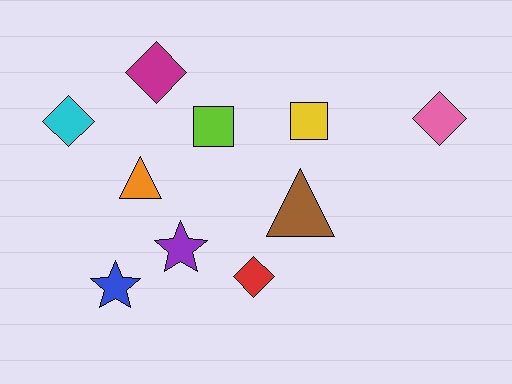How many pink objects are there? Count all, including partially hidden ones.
There is 1 pink object.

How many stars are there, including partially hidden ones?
There are 2 stars.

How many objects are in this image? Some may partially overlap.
There are 10 objects.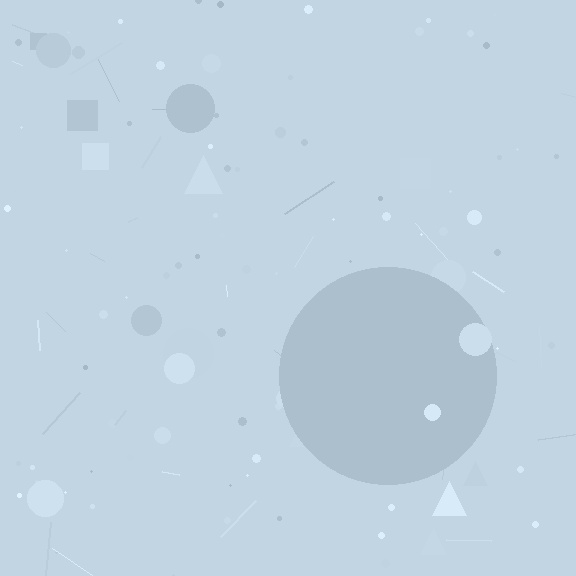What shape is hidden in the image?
A circle is hidden in the image.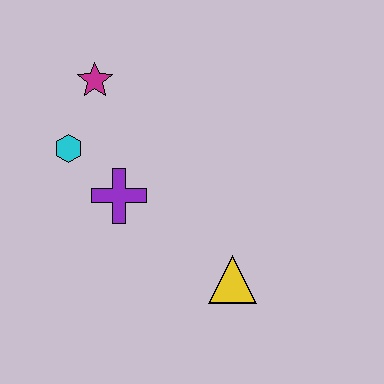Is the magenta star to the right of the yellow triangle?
No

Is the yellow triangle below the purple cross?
Yes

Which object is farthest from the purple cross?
The yellow triangle is farthest from the purple cross.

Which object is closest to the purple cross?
The cyan hexagon is closest to the purple cross.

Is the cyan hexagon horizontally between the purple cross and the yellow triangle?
No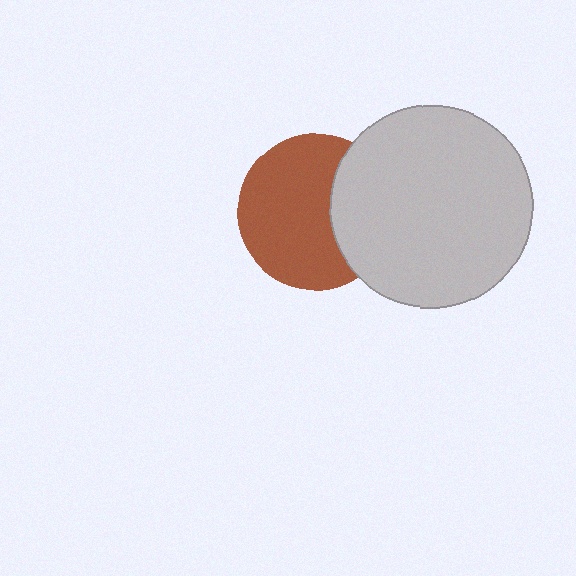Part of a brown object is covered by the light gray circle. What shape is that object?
It is a circle.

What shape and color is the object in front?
The object in front is a light gray circle.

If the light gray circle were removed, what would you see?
You would see the complete brown circle.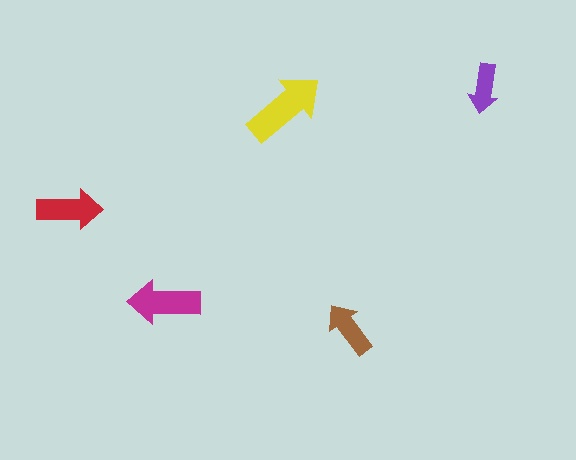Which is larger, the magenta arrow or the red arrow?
The magenta one.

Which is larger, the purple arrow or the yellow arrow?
The yellow one.